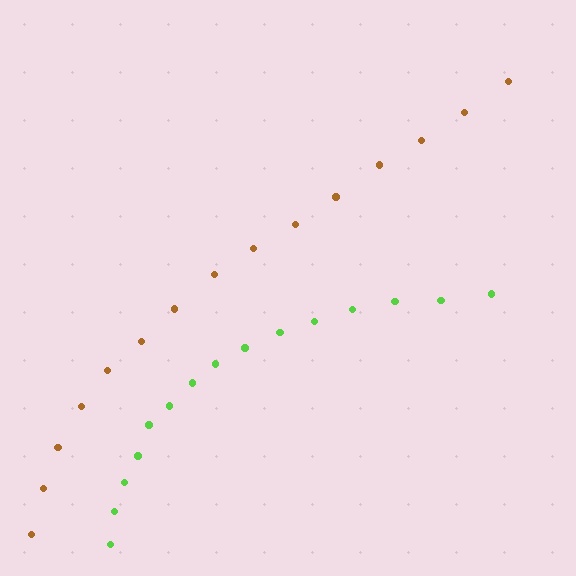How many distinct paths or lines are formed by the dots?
There are 2 distinct paths.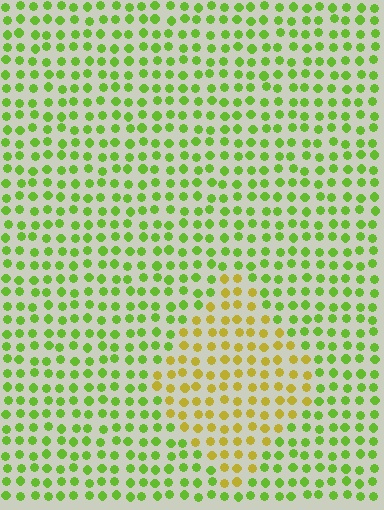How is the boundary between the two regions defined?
The boundary is defined purely by a slight shift in hue (about 44 degrees). Spacing, size, and orientation are identical on both sides.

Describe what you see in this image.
The image is filled with small lime elements in a uniform arrangement. A diamond-shaped region is visible where the elements are tinted to a slightly different hue, forming a subtle color boundary.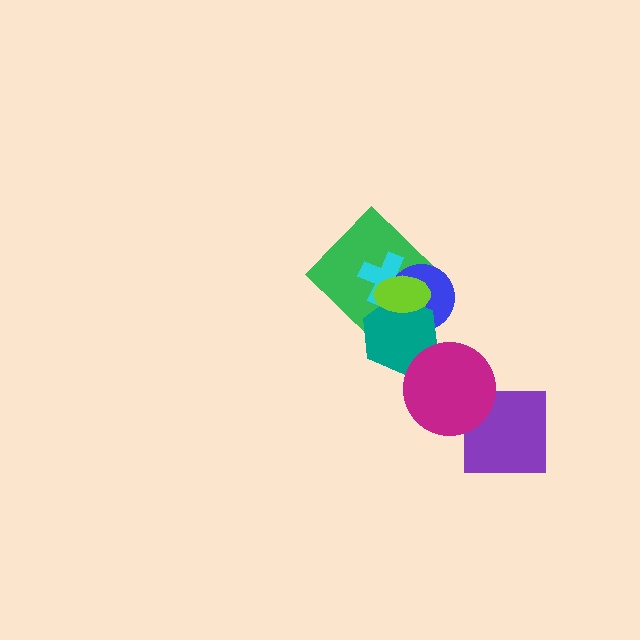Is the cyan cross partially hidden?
Yes, it is partially covered by another shape.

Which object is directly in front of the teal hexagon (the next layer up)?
The lime ellipse is directly in front of the teal hexagon.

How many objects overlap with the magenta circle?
2 objects overlap with the magenta circle.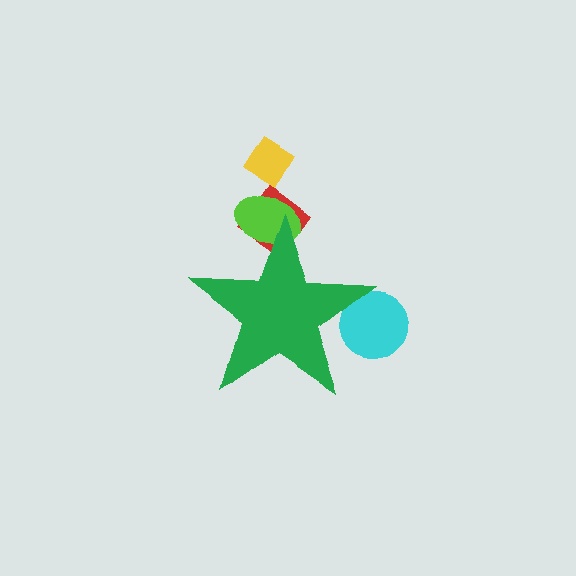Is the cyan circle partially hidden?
Yes, the cyan circle is partially hidden behind the green star.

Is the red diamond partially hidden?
Yes, the red diamond is partially hidden behind the green star.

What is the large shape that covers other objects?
A green star.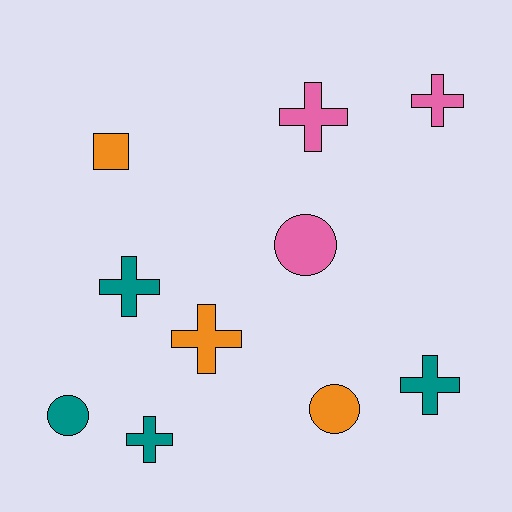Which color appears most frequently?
Teal, with 4 objects.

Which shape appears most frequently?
Cross, with 6 objects.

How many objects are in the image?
There are 10 objects.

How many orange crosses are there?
There is 1 orange cross.